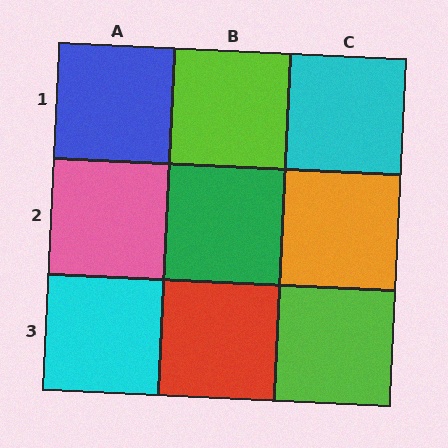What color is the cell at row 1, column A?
Blue.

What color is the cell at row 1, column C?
Cyan.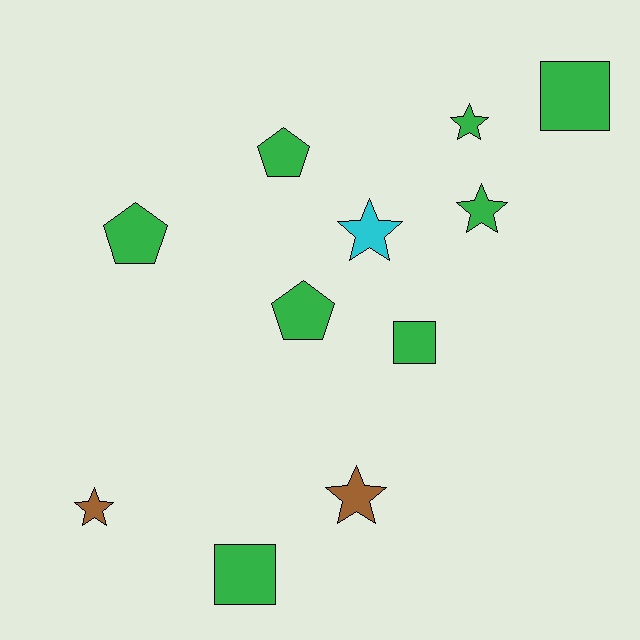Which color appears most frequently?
Green, with 8 objects.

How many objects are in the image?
There are 11 objects.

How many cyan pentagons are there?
There are no cyan pentagons.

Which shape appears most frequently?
Star, with 5 objects.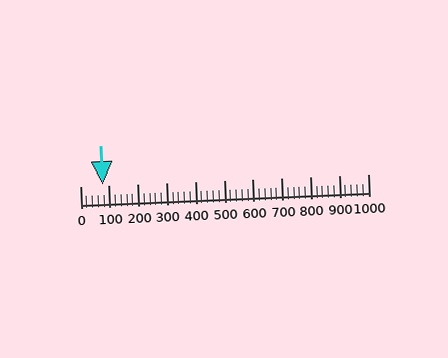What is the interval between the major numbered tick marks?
The major tick marks are spaced 100 units apart.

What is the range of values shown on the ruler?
The ruler shows values from 0 to 1000.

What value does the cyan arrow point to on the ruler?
The cyan arrow points to approximately 77.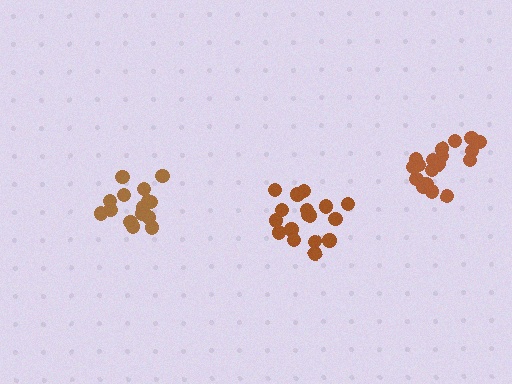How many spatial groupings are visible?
There are 3 spatial groupings.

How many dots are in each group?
Group 1: 17 dots, Group 2: 20 dots, Group 3: 15 dots (52 total).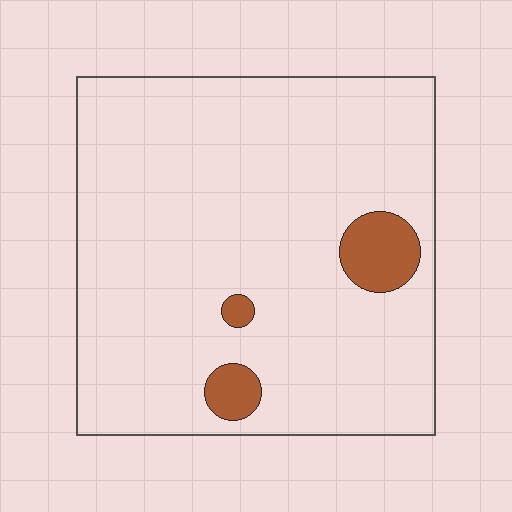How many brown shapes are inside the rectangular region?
3.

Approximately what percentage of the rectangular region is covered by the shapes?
Approximately 5%.